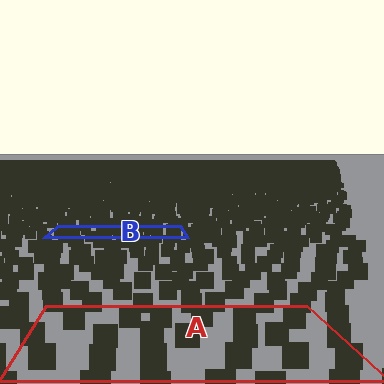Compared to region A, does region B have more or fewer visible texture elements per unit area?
Region B has more texture elements per unit area — they are packed more densely because it is farther away.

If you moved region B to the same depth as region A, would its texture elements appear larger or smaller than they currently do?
They would appear larger. At a closer depth, the same texture elements are projected at a bigger on-screen size.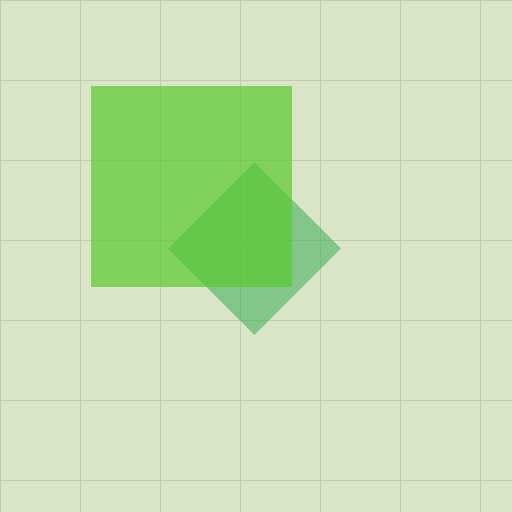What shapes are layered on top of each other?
The layered shapes are: a green diamond, a lime square.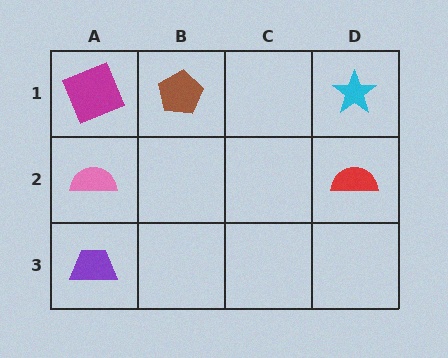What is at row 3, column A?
A purple trapezoid.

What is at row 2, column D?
A red semicircle.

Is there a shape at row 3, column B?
No, that cell is empty.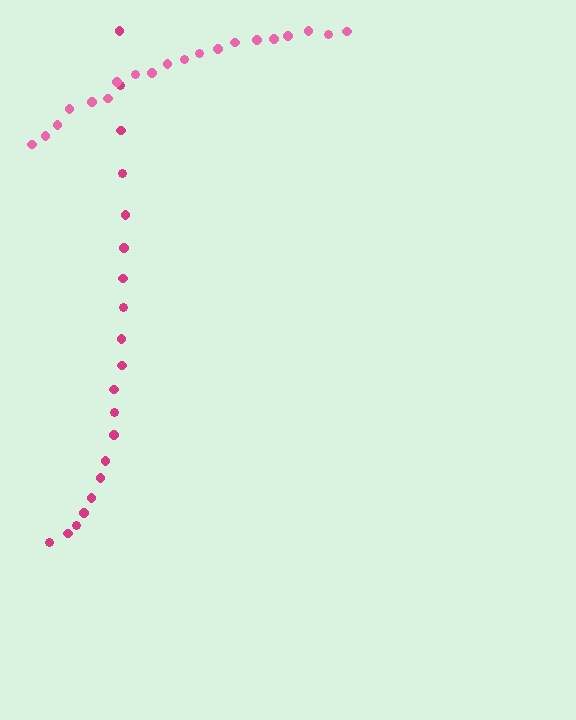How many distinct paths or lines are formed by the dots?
There are 2 distinct paths.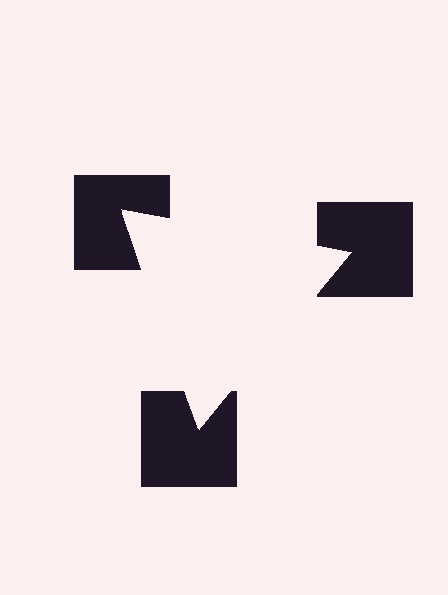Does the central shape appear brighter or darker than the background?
It typically appears slightly brighter than the background, even though no actual brightness change is drawn.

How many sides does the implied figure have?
3 sides.